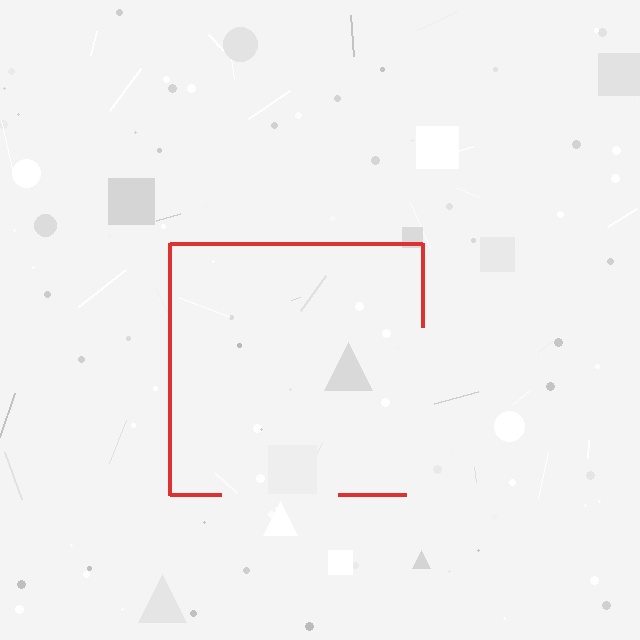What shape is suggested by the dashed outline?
The dashed outline suggests a square.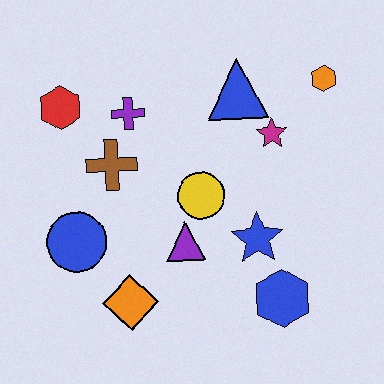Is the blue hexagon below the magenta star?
Yes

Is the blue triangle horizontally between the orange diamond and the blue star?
Yes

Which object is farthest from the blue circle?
The orange hexagon is farthest from the blue circle.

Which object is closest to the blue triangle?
The magenta star is closest to the blue triangle.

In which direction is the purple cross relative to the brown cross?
The purple cross is above the brown cross.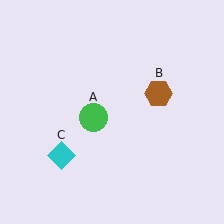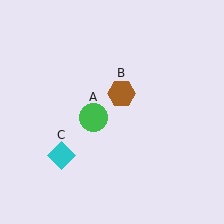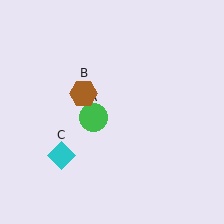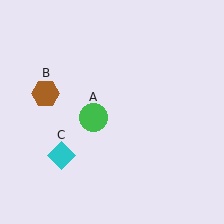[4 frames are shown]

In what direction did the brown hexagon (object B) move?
The brown hexagon (object B) moved left.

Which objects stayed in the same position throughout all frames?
Green circle (object A) and cyan diamond (object C) remained stationary.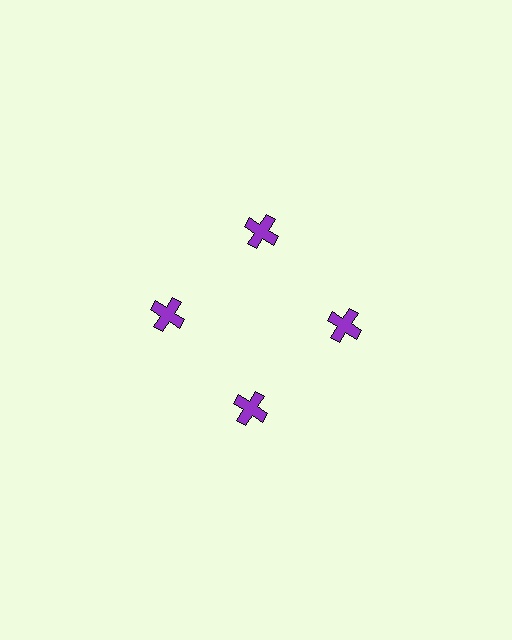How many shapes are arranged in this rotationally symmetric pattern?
There are 4 shapes, arranged in 4 groups of 1.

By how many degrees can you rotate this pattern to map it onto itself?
The pattern maps onto itself every 90 degrees of rotation.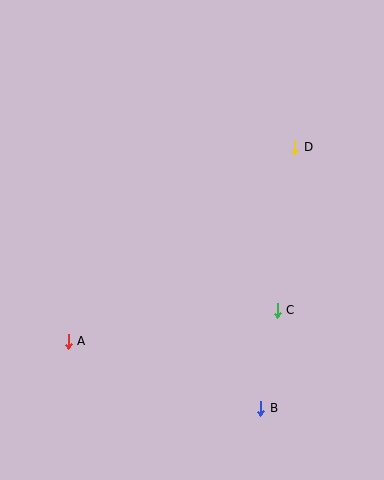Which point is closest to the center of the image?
Point C at (277, 310) is closest to the center.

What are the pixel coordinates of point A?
Point A is at (68, 341).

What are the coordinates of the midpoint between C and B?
The midpoint between C and B is at (269, 359).